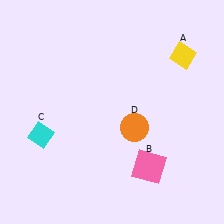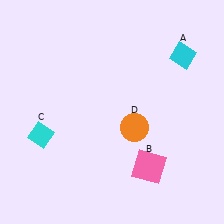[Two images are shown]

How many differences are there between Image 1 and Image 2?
There is 1 difference between the two images.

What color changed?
The diamond (A) changed from yellow in Image 1 to cyan in Image 2.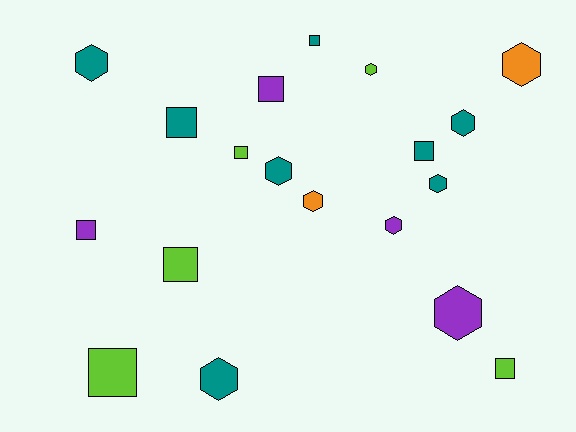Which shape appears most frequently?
Hexagon, with 10 objects.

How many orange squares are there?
There are no orange squares.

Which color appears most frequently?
Teal, with 8 objects.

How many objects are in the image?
There are 19 objects.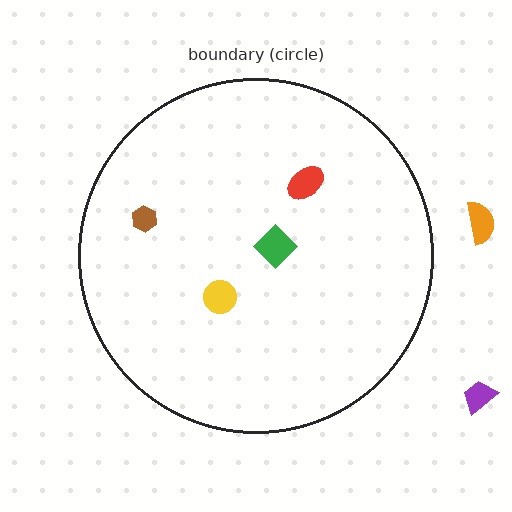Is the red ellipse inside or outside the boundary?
Inside.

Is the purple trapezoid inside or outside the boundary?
Outside.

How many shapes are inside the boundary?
4 inside, 2 outside.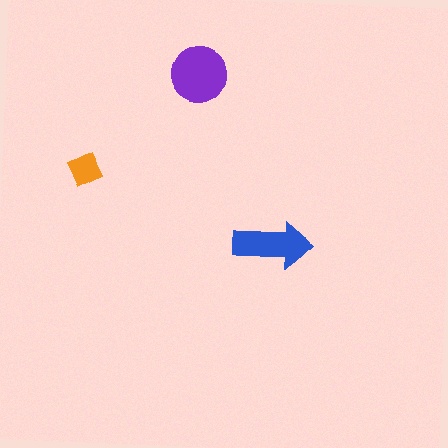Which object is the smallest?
The orange diamond.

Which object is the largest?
The purple circle.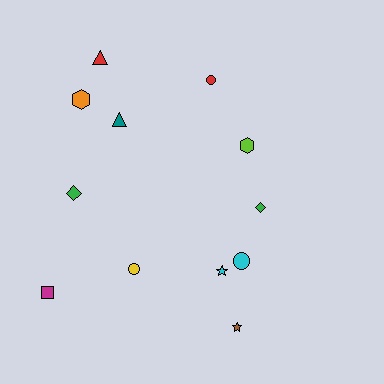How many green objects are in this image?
There are 2 green objects.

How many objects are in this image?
There are 12 objects.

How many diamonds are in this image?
There are 2 diamonds.